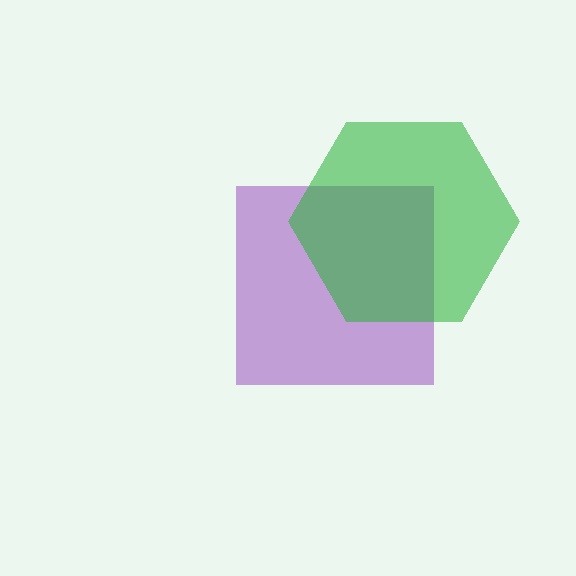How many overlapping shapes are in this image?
There are 2 overlapping shapes in the image.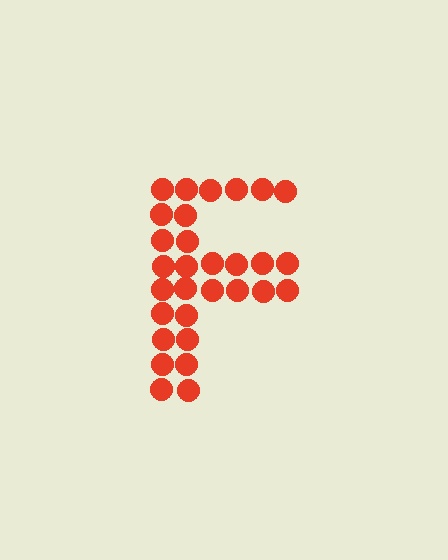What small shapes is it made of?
It is made of small circles.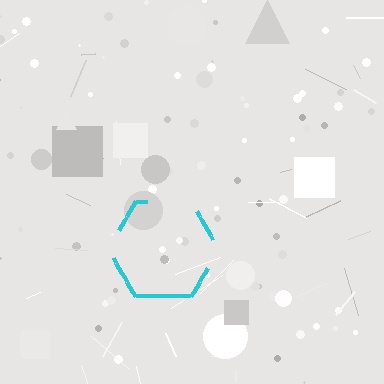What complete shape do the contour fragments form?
The contour fragments form a hexagon.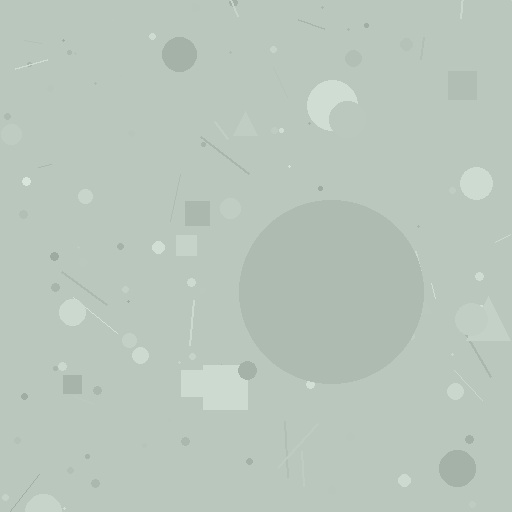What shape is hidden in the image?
A circle is hidden in the image.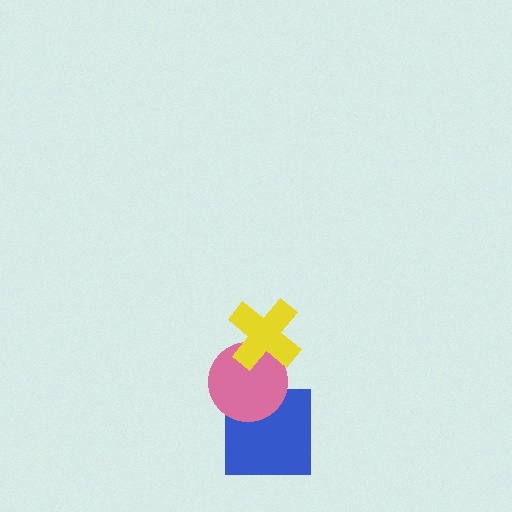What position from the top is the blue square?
The blue square is 3rd from the top.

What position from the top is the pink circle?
The pink circle is 2nd from the top.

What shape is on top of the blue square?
The pink circle is on top of the blue square.